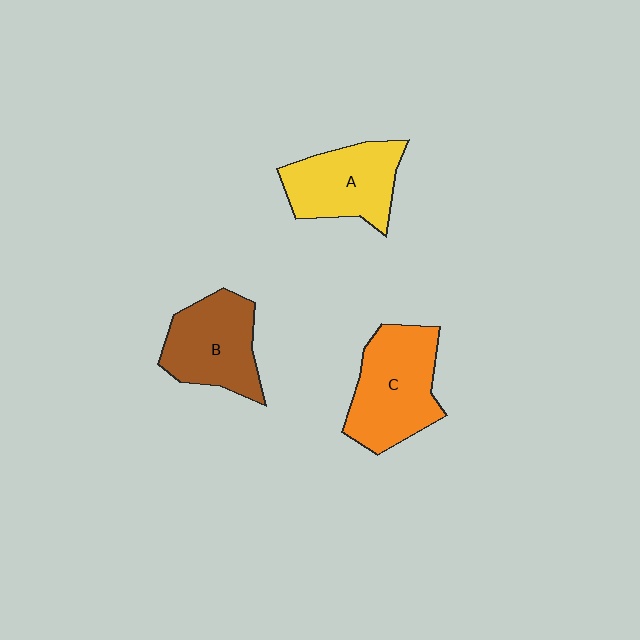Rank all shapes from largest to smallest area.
From largest to smallest: C (orange), B (brown), A (yellow).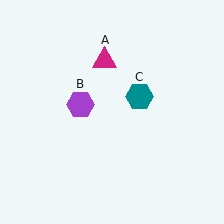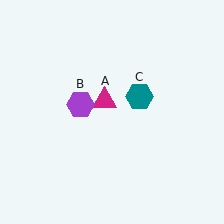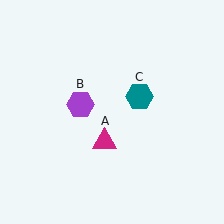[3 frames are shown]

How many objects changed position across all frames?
1 object changed position: magenta triangle (object A).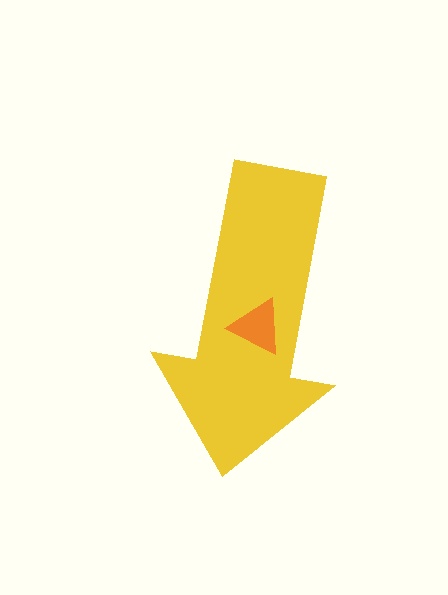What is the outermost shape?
The yellow arrow.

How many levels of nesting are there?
2.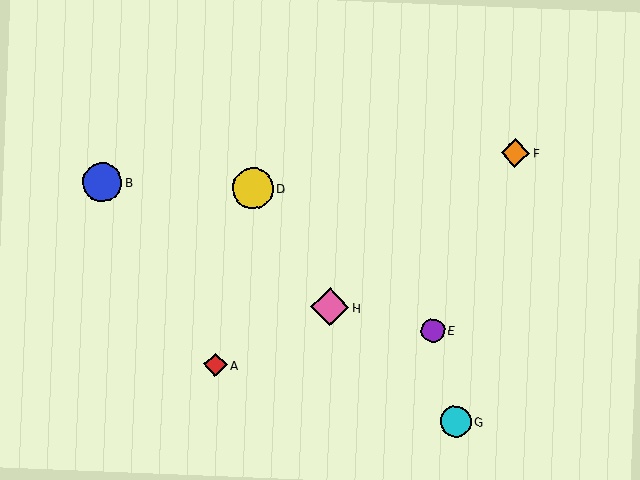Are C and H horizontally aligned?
No, C is at y≈188 and H is at y≈307.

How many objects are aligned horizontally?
3 objects (B, C, D) are aligned horizontally.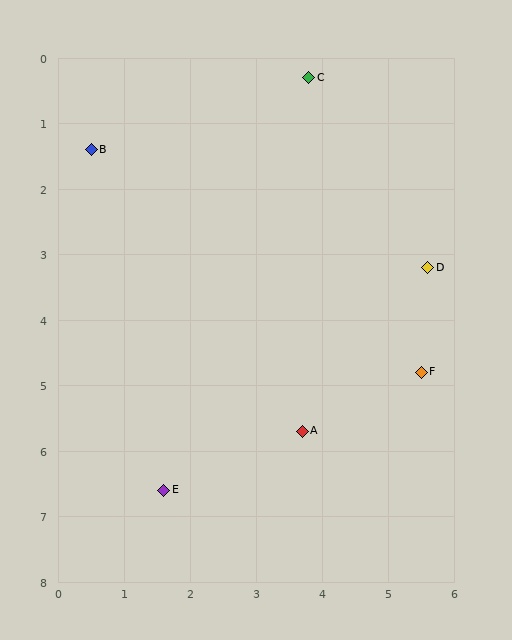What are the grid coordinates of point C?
Point C is at approximately (3.8, 0.3).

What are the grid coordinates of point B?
Point B is at approximately (0.5, 1.4).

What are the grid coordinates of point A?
Point A is at approximately (3.7, 5.7).